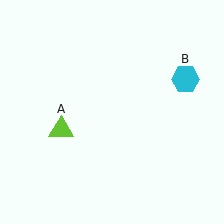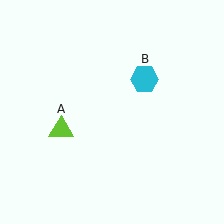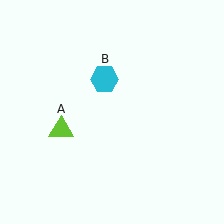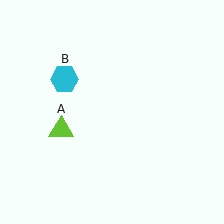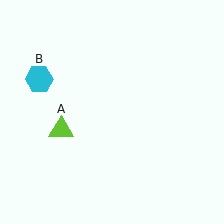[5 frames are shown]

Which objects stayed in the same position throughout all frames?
Lime triangle (object A) remained stationary.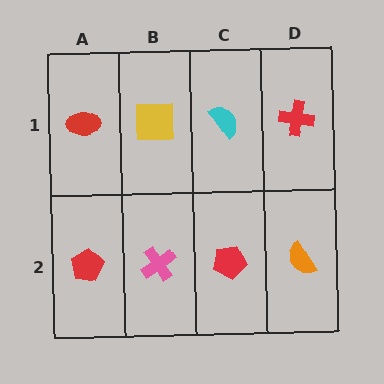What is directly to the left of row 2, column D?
A red pentagon.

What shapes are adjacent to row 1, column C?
A red pentagon (row 2, column C), a yellow square (row 1, column B), a red cross (row 1, column D).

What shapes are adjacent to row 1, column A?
A red pentagon (row 2, column A), a yellow square (row 1, column B).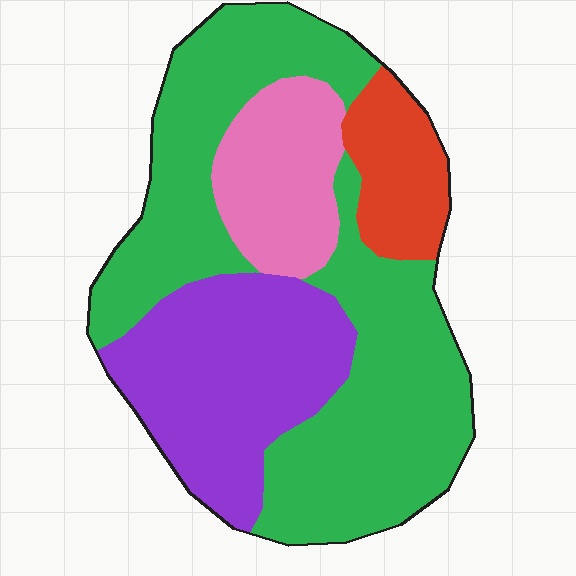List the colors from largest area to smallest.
From largest to smallest: green, purple, pink, red.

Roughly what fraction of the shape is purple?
Purple covers 26% of the shape.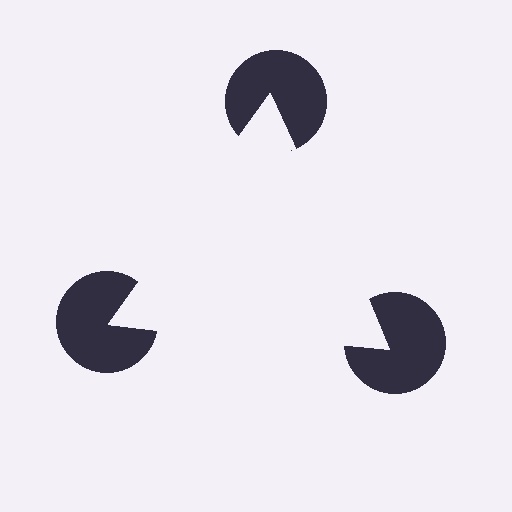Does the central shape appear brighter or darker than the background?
It typically appears slightly brighter than the background, even though no actual brightness change is drawn.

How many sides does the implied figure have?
3 sides.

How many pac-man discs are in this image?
There are 3 — one at each vertex of the illusory triangle.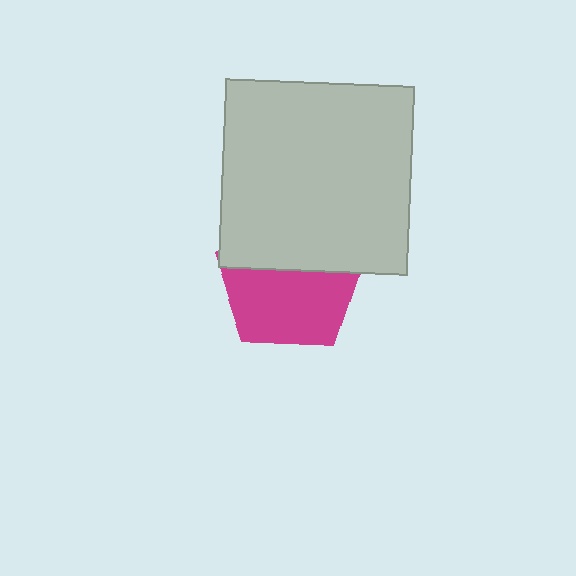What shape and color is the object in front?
The object in front is a light gray square.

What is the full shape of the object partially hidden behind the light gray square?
The partially hidden object is a magenta pentagon.